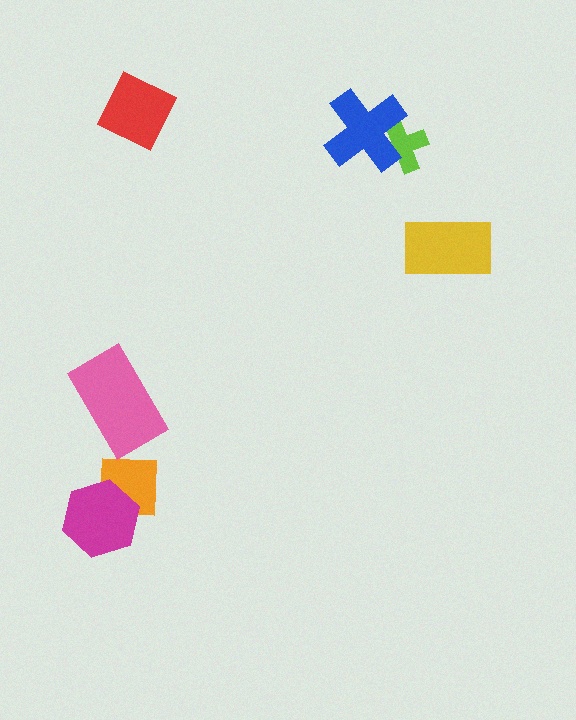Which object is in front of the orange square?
The magenta hexagon is in front of the orange square.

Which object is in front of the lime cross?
The blue cross is in front of the lime cross.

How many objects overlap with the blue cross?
1 object overlaps with the blue cross.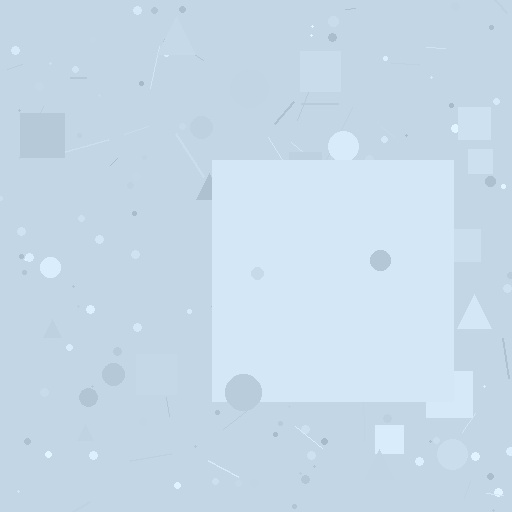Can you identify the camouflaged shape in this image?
The camouflaged shape is a square.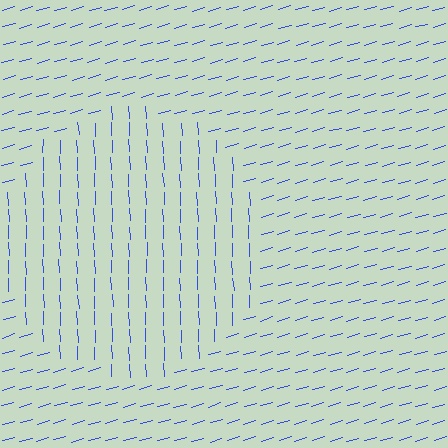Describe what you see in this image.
The image is filled with small blue line segments. A circle region in the image has lines oriented differently from the surrounding lines, creating a visible texture boundary.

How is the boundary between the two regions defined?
The boundary is defined purely by a change in line orientation (approximately 76 degrees difference). All lines are the same color and thickness.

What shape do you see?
I see a circle.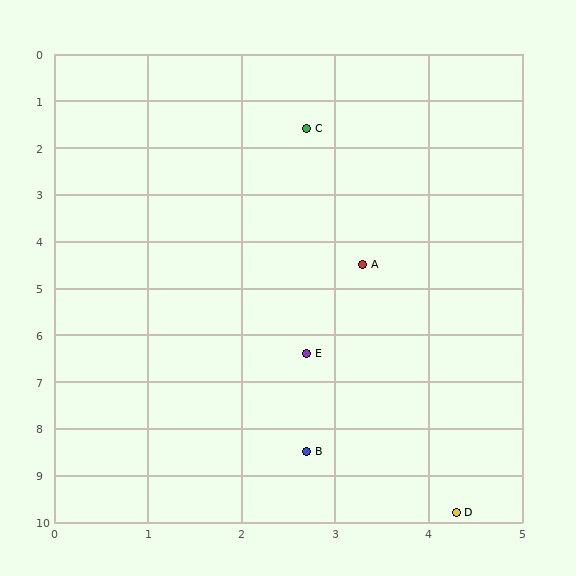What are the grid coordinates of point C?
Point C is at approximately (2.7, 1.6).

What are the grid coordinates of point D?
Point D is at approximately (4.3, 9.8).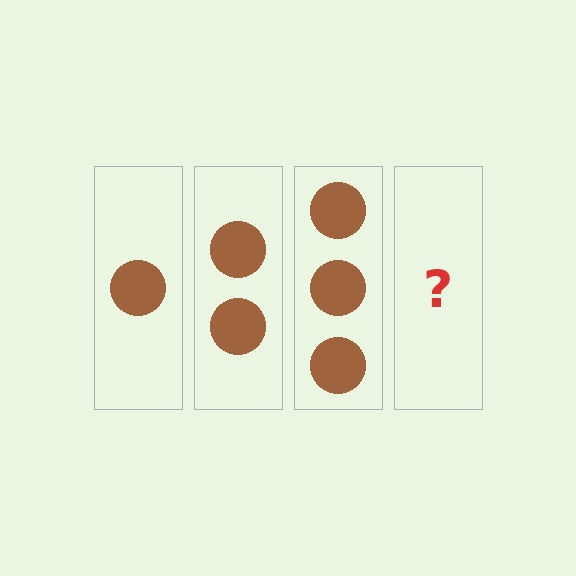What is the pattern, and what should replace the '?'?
The pattern is that each step adds one more circle. The '?' should be 4 circles.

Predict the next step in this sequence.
The next step is 4 circles.